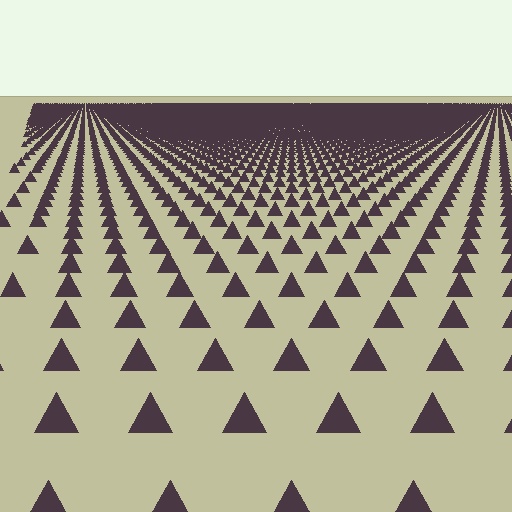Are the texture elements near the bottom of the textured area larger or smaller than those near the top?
Larger. Near the bottom, elements are closer to the viewer and appear at a bigger on-screen size.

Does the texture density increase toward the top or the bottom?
Density increases toward the top.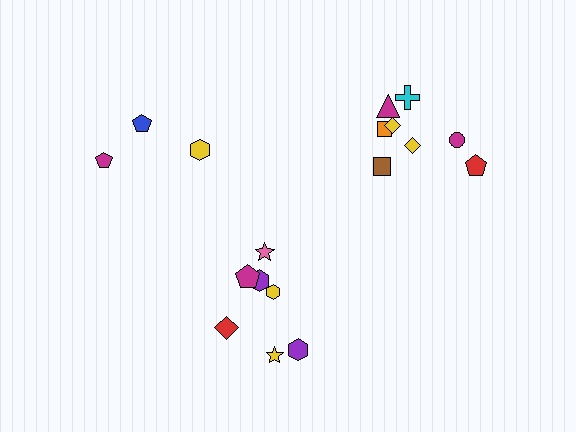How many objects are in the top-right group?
There are 8 objects.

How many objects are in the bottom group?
There are 7 objects.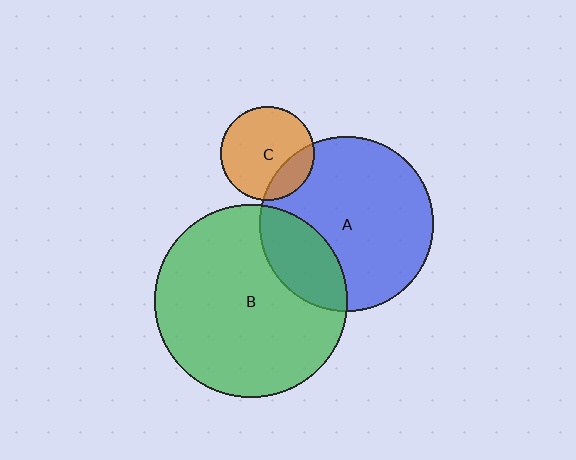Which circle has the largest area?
Circle B (green).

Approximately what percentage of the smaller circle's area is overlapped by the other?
Approximately 25%.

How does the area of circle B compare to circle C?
Approximately 4.3 times.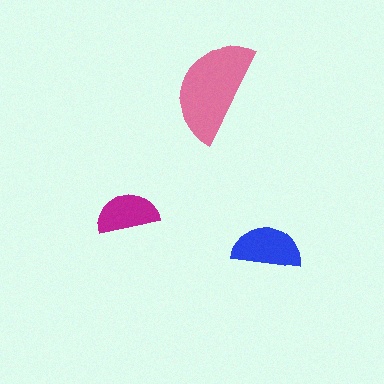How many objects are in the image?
There are 3 objects in the image.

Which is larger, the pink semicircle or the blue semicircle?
The pink one.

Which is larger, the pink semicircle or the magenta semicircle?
The pink one.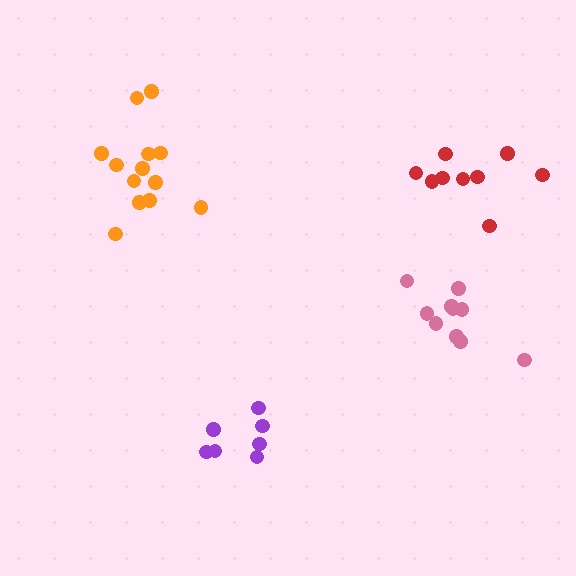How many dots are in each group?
Group 1: 10 dots, Group 2: 13 dots, Group 3: 9 dots, Group 4: 7 dots (39 total).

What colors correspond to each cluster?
The clusters are colored: pink, orange, red, purple.